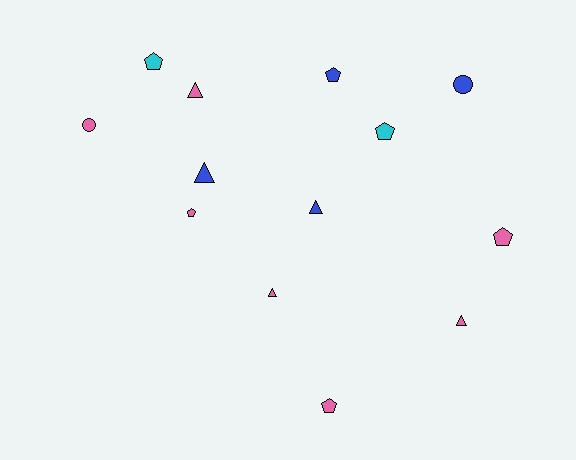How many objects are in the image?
There are 13 objects.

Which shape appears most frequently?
Pentagon, with 6 objects.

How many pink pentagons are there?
There are 3 pink pentagons.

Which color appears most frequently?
Pink, with 7 objects.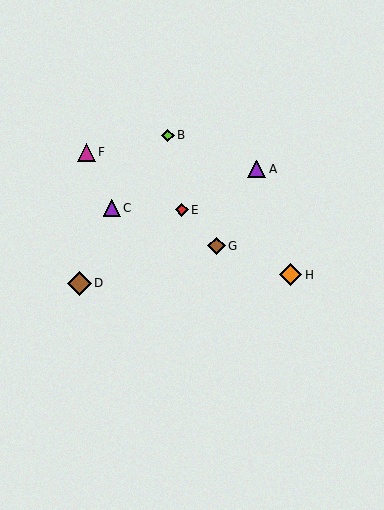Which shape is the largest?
The brown diamond (labeled D) is the largest.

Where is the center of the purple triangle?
The center of the purple triangle is at (112, 208).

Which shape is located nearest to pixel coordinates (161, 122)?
The lime diamond (labeled B) at (168, 135) is nearest to that location.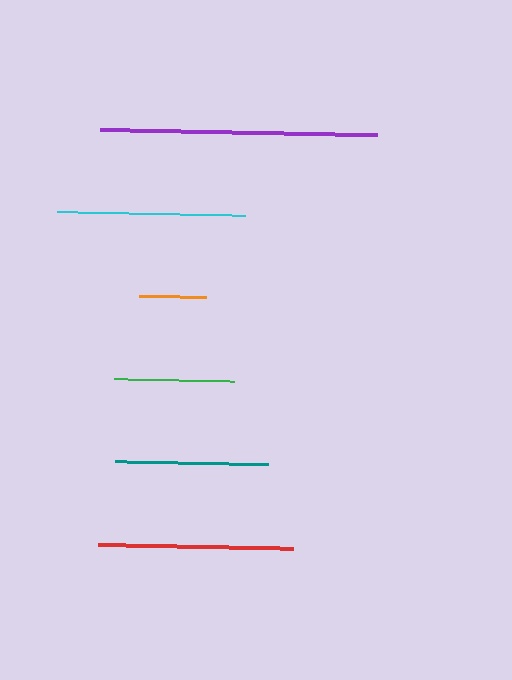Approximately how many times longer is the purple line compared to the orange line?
The purple line is approximately 4.1 times the length of the orange line.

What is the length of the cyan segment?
The cyan segment is approximately 188 pixels long.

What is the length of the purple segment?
The purple segment is approximately 277 pixels long.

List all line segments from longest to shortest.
From longest to shortest: purple, red, cyan, teal, green, orange.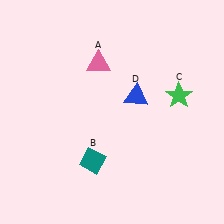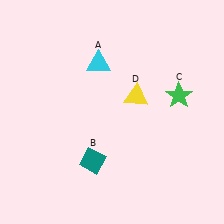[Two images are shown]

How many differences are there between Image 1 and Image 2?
There are 2 differences between the two images.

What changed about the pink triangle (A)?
In Image 1, A is pink. In Image 2, it changed to cyan.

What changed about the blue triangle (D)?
In Image 1, D is blue. In Image 2, it changed to yellow.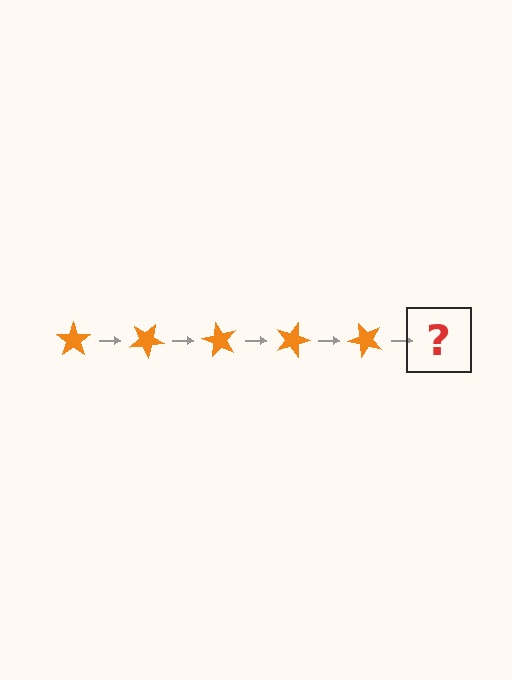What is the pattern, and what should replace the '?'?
The pattern is that the star rotates 30 degrees each step. The '?' should be an orange star rotated 150 degrees.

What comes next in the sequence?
The next element should be an orange star rotated 150 degrees.